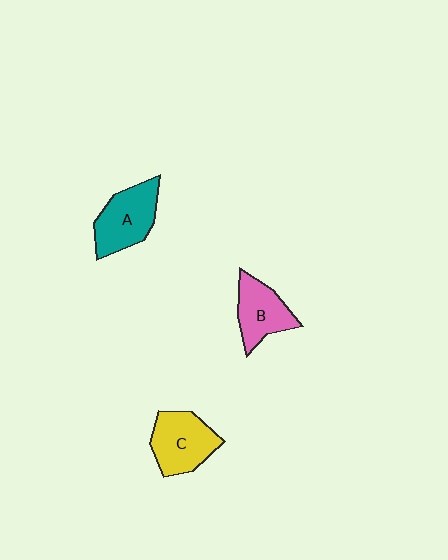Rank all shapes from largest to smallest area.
From largest to smallest: A (teal), C (yellow), B (pink).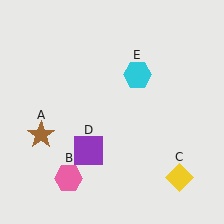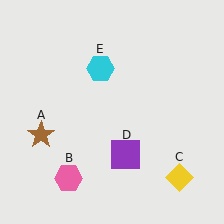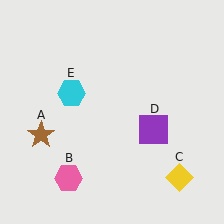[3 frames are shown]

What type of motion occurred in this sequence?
The purple square (object D), cyan hexagon (object E) rotated counterclockwise around the center of the scene.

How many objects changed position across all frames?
2 objects changed position: purple square (object D), cyan hexagon (object E).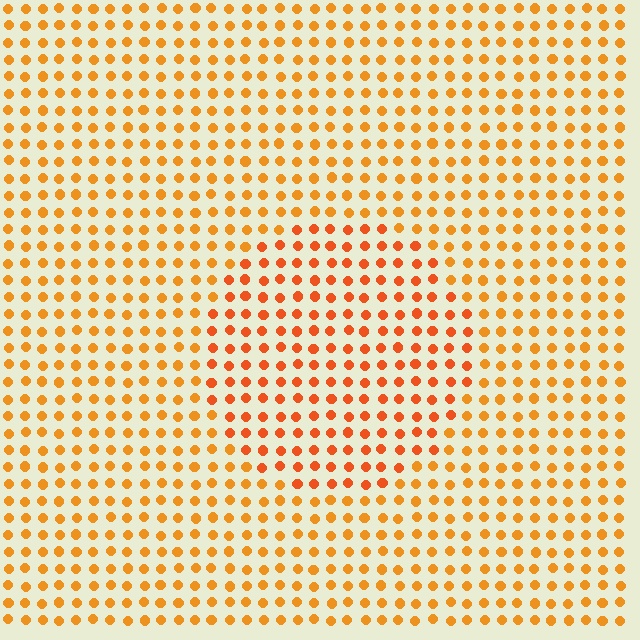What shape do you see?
I see a circle.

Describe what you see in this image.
The image is filled with small orange elements in a uniform arrangement. A circle-shaped region is visible where the elements are tinted to a slightly different hue, forming a subtle color boundary.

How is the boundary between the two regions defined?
The boundary is defined purely by a slight shift in hue (about 19 degrees). Spacing, size, and orientation are identical on both sides.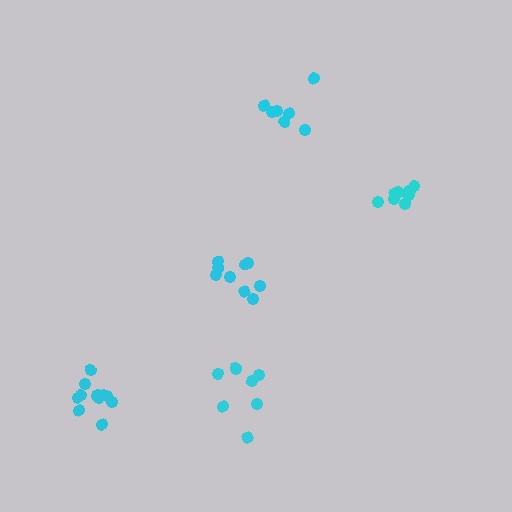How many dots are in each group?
Group 1: 9 dots, Group 2: 7 dots, Group 3: 7 dots, Group 4: 8 dots, Group 5: 12 dots (43 total).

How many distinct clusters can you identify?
There are 5 distinct clusters.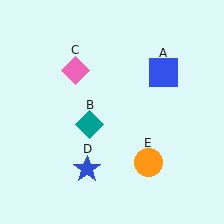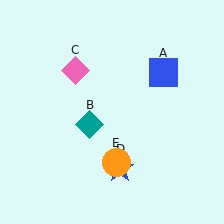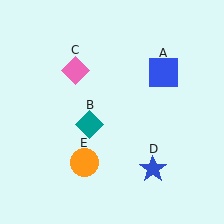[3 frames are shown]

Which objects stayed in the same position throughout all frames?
Blue square (object A) and teal diamond (object B) and pink diamond (object C) remained stationary.